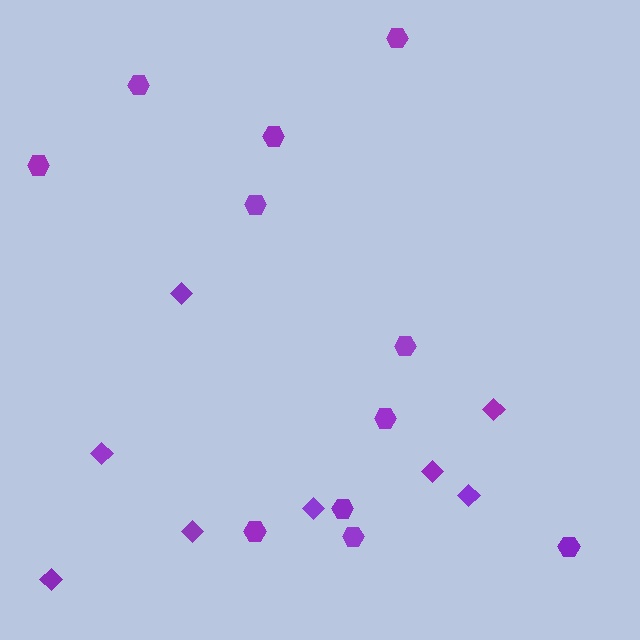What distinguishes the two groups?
There are 2 groups: one group of hexagons (11) and one group of diamonds (8).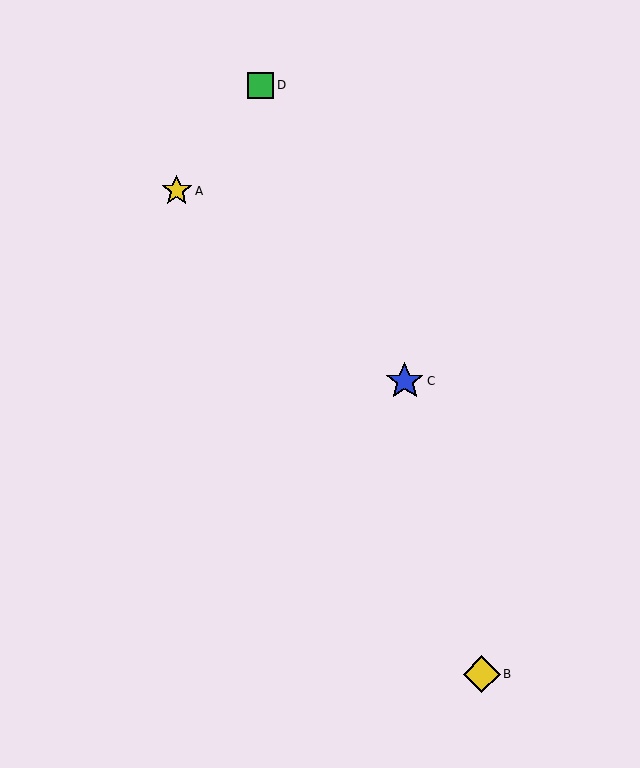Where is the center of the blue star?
The center of the blue star is at (405, 381).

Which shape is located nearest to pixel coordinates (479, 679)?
The yellow diamond (labeled B) at (482, 674) is nearest to that location.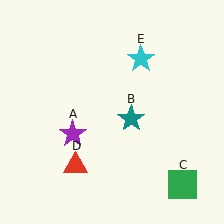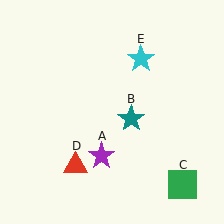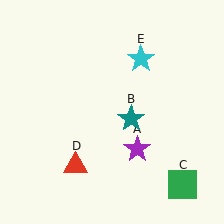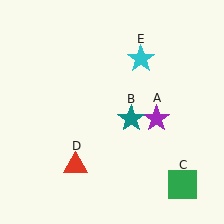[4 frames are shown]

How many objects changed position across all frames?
1 object changed position: purple star (object A).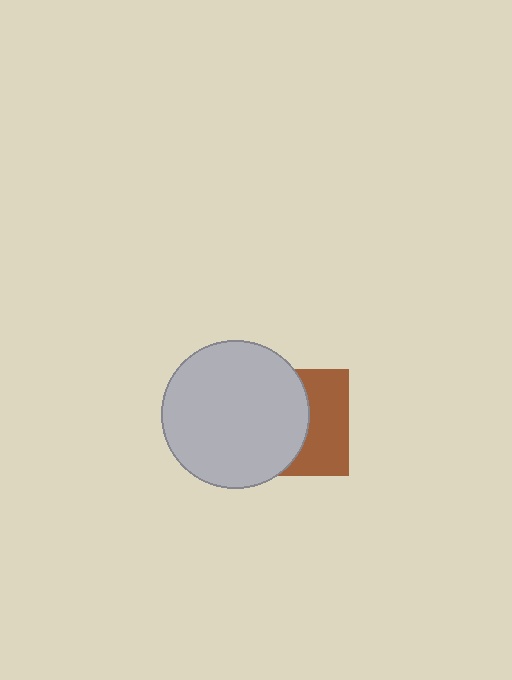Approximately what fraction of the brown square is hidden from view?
Roughly 56% of the brown square is hidden behind the light gray circle.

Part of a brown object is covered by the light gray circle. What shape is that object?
It is a square.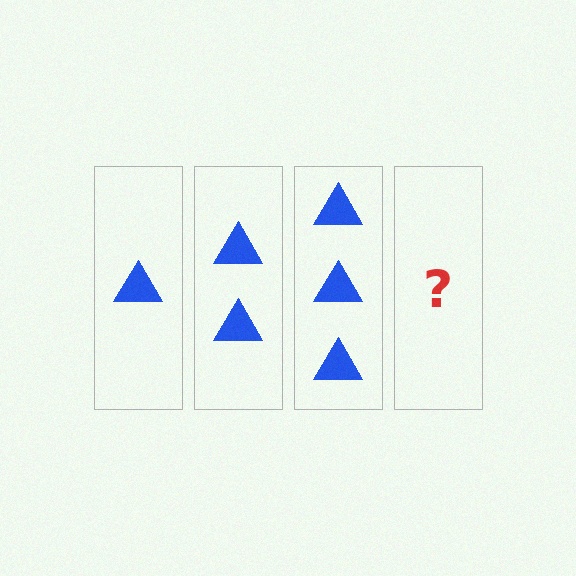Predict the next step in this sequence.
The next step is 4 triangles.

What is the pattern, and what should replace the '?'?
The pattern is that each step adds one more triangle. The '?' should be 4 triangles.